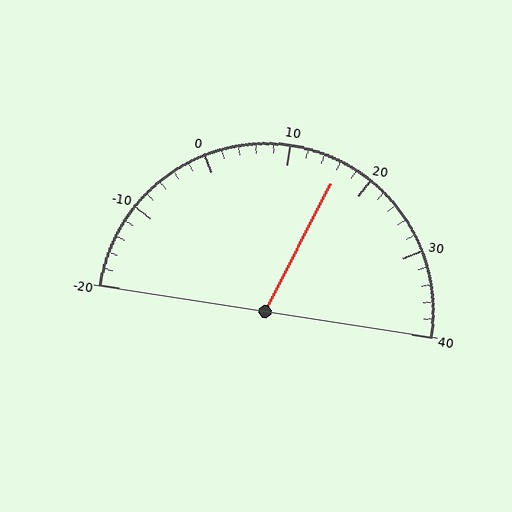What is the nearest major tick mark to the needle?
The nearest major tick mark is 20.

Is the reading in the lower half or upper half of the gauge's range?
The reading is in the upper half of the range (-20 to 40).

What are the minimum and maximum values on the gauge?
The gauge ranges from -20 to 40.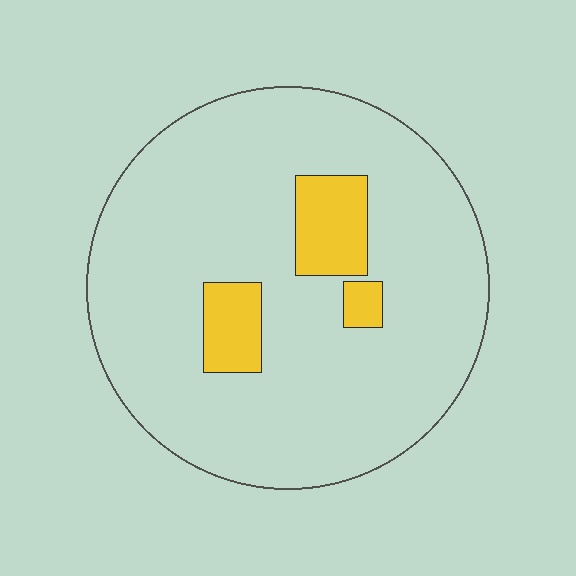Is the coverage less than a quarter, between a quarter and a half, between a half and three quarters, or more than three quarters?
Less than a quarter.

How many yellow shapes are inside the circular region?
3.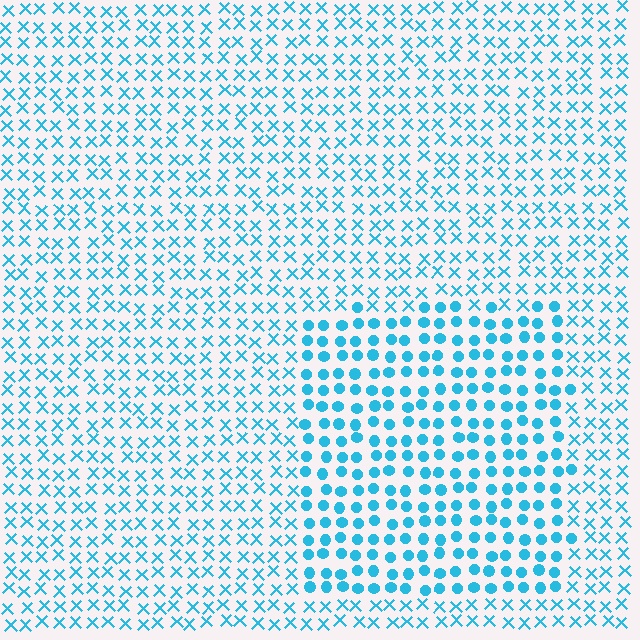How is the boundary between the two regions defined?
The boundary is defined by a change in element shape: circles inside vs. X marks outside. All elements share the same color and spacing.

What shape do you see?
I see a rectangle.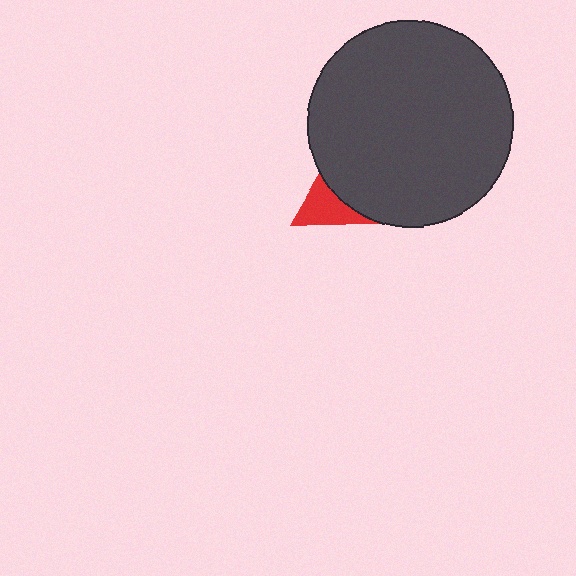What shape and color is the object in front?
The object in front is a dark gray circle.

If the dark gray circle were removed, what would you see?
You would see the complete red triangle.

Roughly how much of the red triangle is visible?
A small part of it is visible (roughly 39%).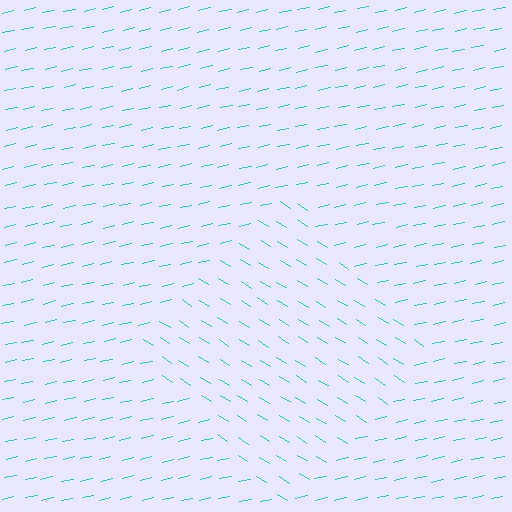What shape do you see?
I see a diamond.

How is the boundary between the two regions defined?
The boundary is defined purely by a change in line orientation (approximately 45 degrees difference). All lines are the same color and thickness.